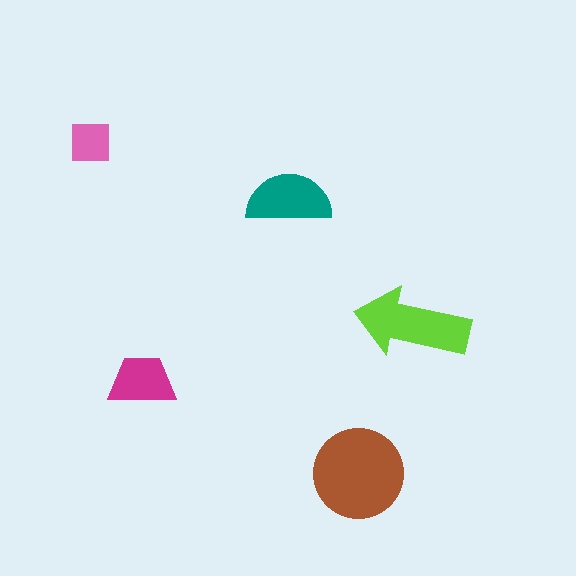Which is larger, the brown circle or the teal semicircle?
The brown circle.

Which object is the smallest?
The pink square.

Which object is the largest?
The brown circle.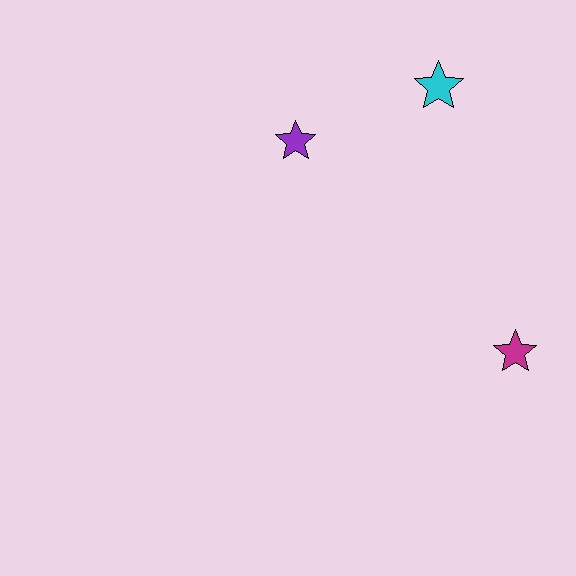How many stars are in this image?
There are 3 stars.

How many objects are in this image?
There are 3 objects.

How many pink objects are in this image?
There are no pink objects.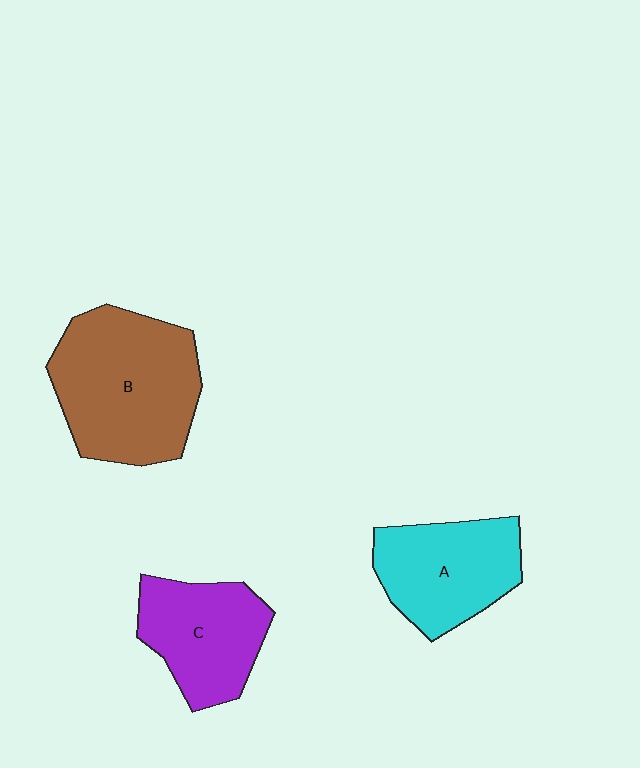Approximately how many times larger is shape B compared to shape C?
Approximately 1.5 times.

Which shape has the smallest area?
Shape C (purple).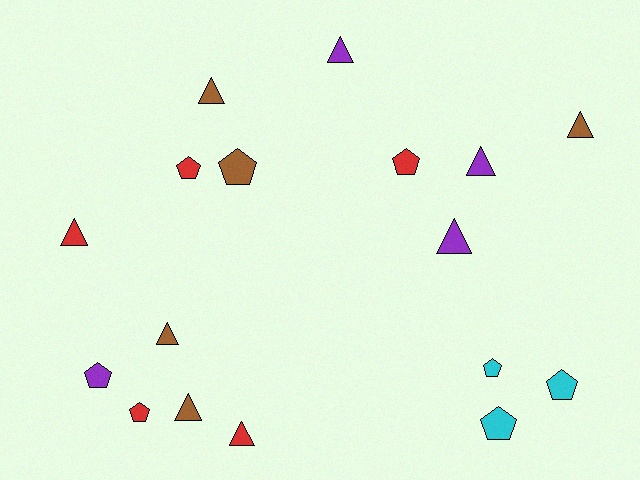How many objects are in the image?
There are 17 objects.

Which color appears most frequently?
Red, with 5 objects.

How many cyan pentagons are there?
There are 3 cyan pentagons.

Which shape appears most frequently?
Triangle, with 9 objects.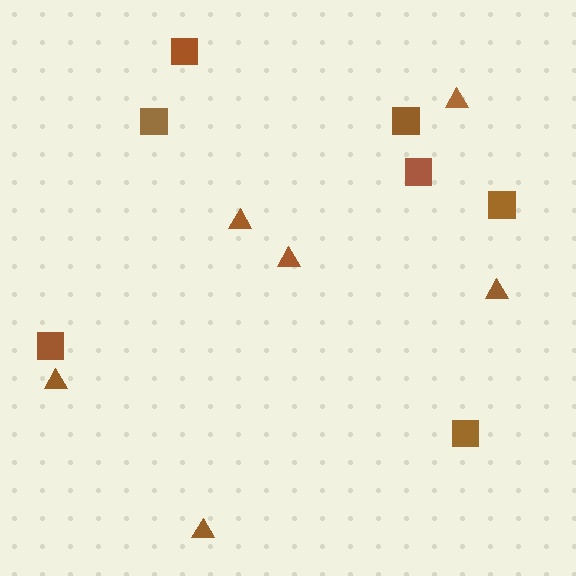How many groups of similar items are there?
There are 2 groups: one group of triangles (6) and one group of squares (7).